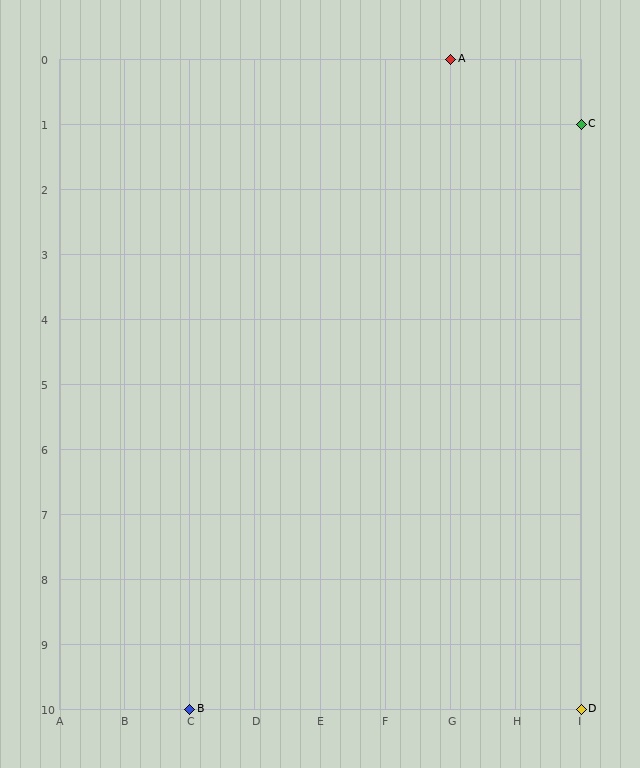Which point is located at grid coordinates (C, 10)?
Point B is at (C, 10).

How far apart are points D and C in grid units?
Points D and C are 9 rows apart.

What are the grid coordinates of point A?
Point A is at grid coordinates (G, 0).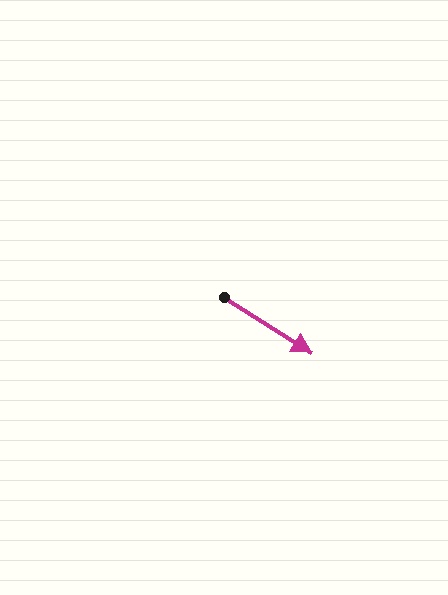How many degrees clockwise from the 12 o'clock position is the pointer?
Approximately 122 degrees.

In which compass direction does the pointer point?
Southeast.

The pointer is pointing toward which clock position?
Roughly 4 o'clock.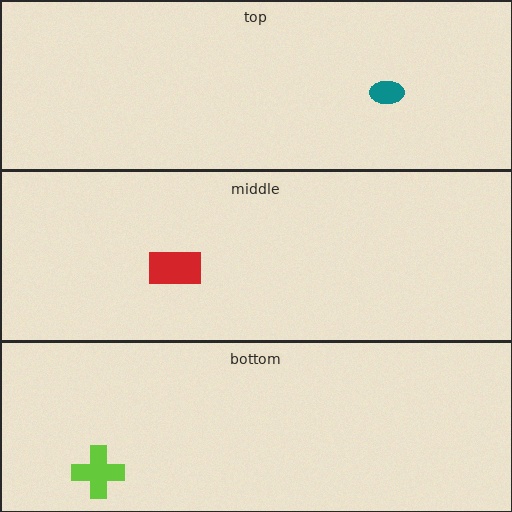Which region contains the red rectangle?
The middle region.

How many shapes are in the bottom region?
1.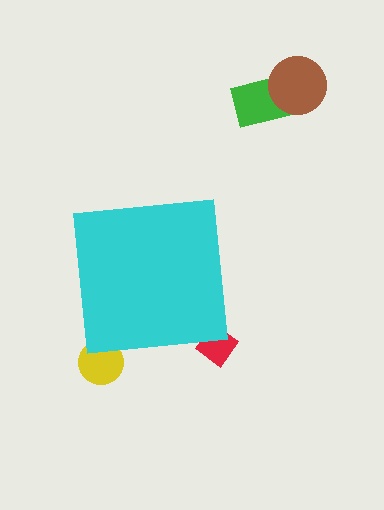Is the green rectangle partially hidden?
No, the green rectangle is fully visible.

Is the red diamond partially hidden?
Yes, the red diamond is partially hidden behind the cyan square.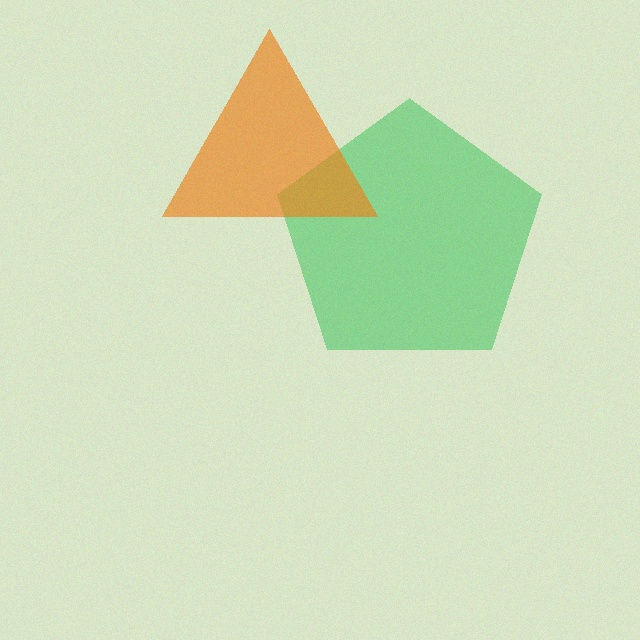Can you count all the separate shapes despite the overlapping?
Yes, there are 2 separate shapes.